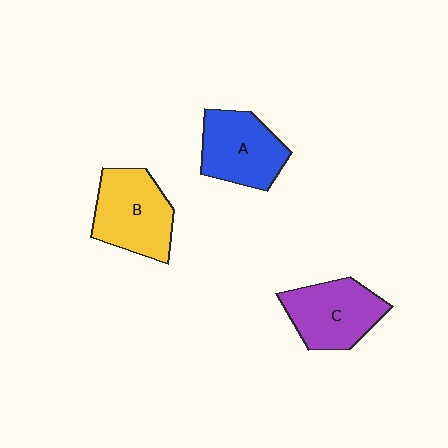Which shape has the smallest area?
Shape A (blue).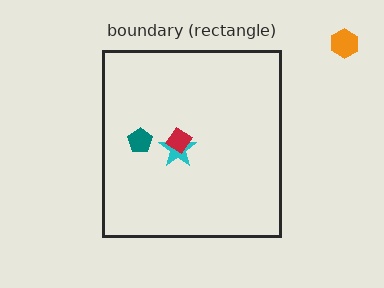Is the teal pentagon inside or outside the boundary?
Inside.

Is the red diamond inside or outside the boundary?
Inside.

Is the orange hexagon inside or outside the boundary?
Outside.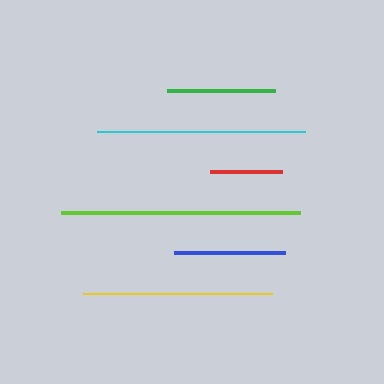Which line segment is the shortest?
The red line is the shortest at approximately 72 pixels.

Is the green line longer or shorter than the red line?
The green line is longer than the red line.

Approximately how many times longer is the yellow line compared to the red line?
The yellow line is approximately 2.6 times the length of the red line.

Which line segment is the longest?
The lime line is the longest at approximately 239 pixels.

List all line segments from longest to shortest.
From longest to shortest: lime, cyan, yellow, blue, green, red.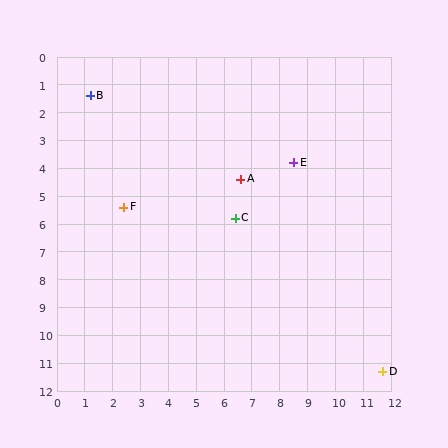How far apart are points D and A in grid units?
Points D and A are about 8.6 grid units apart.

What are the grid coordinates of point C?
Point C is at approximately (6.4, 5.8).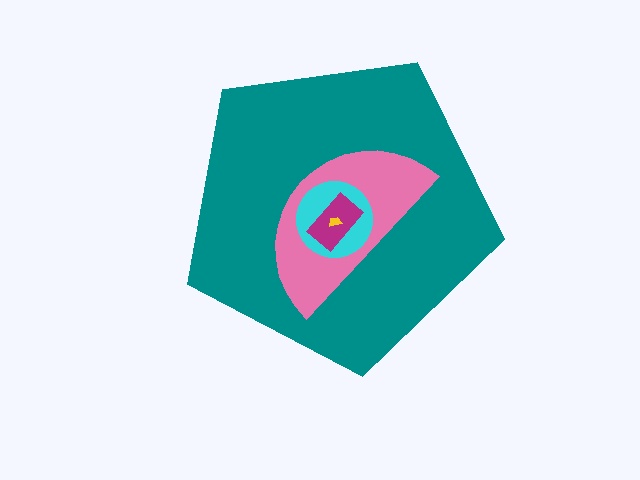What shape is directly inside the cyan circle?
The magenta rectangle.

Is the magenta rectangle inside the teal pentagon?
Yes.